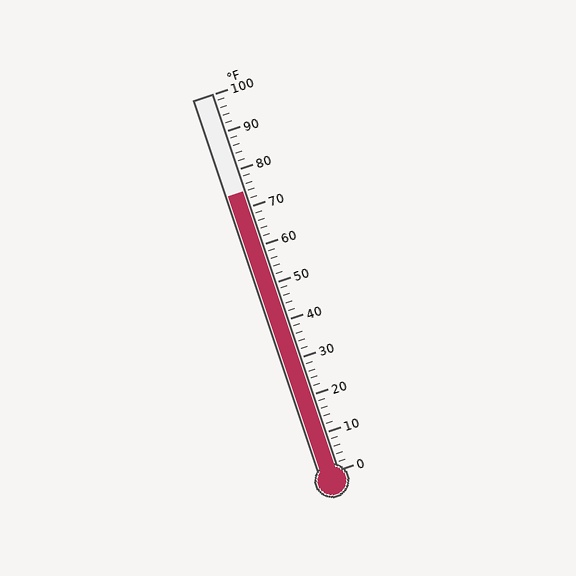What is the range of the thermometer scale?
The thermometer scale ranges from 0°F to 100°F.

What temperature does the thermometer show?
The thermometer shows approximately 74°F.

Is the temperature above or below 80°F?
The temperature is below 80°F.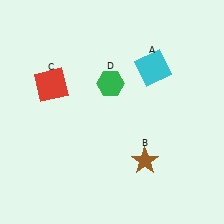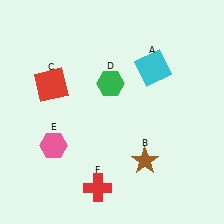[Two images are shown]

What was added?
A pink hexagon (E), a red cross (F) were added in Image 2.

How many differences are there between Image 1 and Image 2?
There are 2 differences between the two images.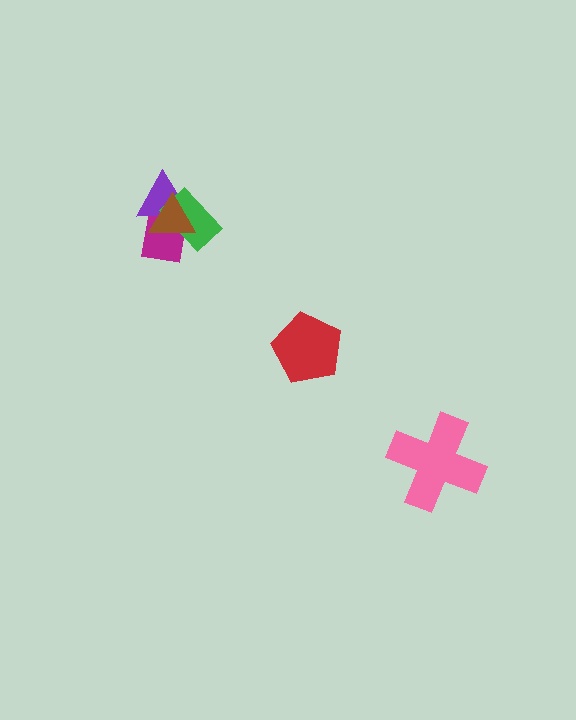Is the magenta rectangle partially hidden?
Yes, it is partially covered by another shape.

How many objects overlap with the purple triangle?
3 objects overlap with the purple triangle.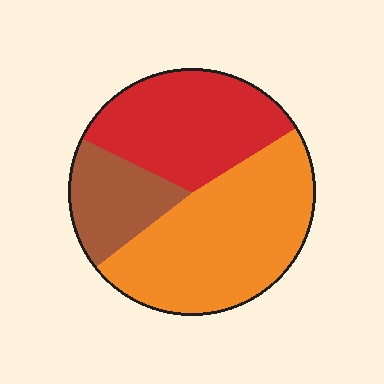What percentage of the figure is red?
Red takes up about one third (1/3) of the figure.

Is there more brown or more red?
Red.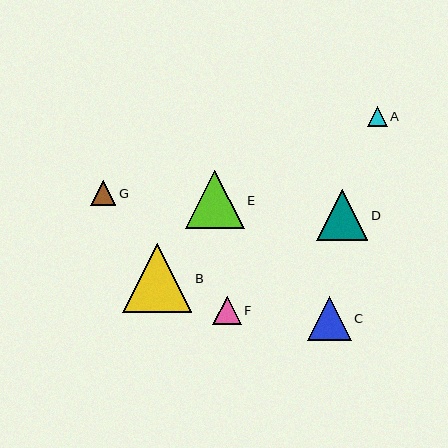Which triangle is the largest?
Triangle B is the largest with a size of approximately 69 pixels.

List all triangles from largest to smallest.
From largest to smallest: B, E, D, C, F, G, A.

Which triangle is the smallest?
Triangle A is the smallest with a size of approximately 20 pixels.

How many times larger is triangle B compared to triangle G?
Triangle B is approximately 2.7 times the size of triangle G.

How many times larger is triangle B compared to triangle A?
Triangle B is approximately 3.4 times the size of triangle A.